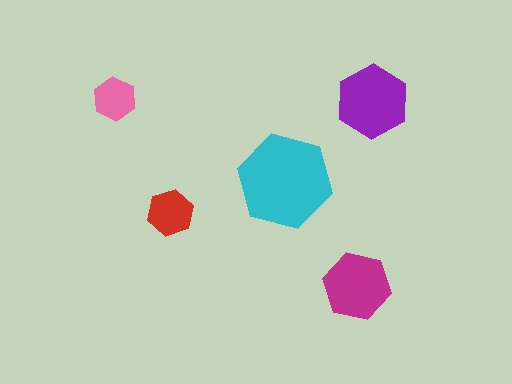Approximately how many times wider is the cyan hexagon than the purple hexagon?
About 1.5 times wider.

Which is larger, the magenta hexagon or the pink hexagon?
The magenta one.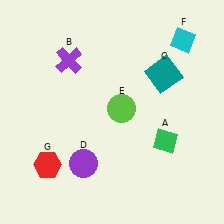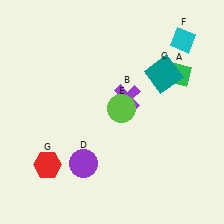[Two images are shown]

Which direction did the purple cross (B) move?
The purple cross (B) moved right.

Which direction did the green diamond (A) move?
The green diamond (A) moved up.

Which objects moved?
The objects that moved are: the green diamond (A), the purple cross (B).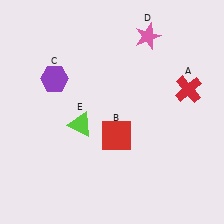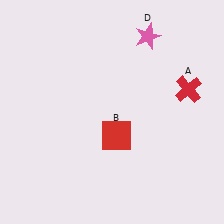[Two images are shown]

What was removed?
The lime triangle (E), the purple hexagon (C) were removed in Image 2.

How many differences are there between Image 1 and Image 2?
There are 2 differences between the two images.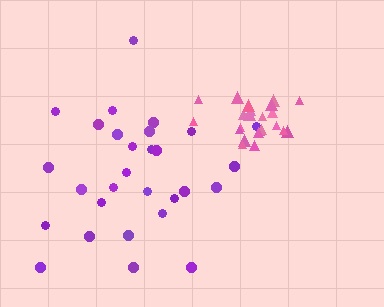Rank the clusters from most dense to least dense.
pink, purple.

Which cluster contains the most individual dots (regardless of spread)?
Purple (30).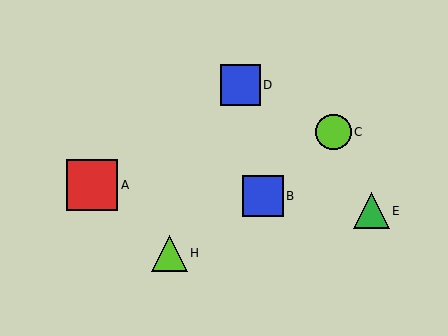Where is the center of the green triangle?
The center of the green triangle is at (371, 211).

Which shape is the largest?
The red square (labeled A) is the largest.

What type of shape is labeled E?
Shape E is a green triangle.